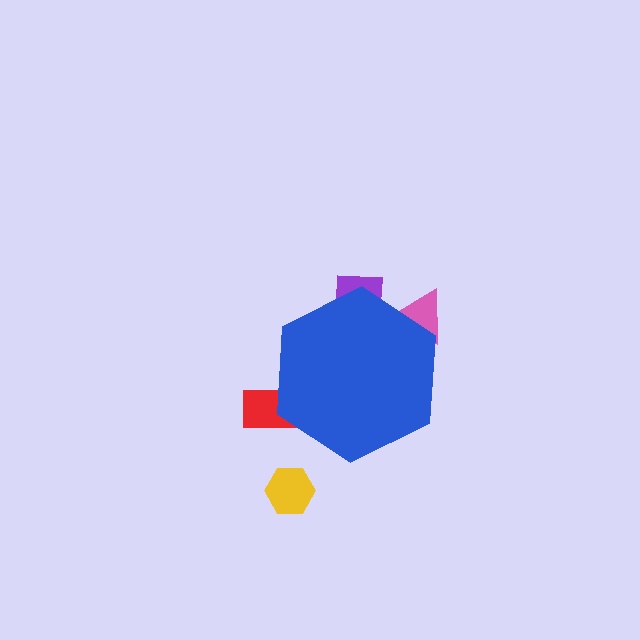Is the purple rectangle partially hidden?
Yes, the purple rectangle is partially hidden behind the blue hexagon.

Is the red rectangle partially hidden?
Yes, the red rectangle is partially hidden behind the blue hexagon.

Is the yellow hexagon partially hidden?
No, the yellow hexagon is fully visible.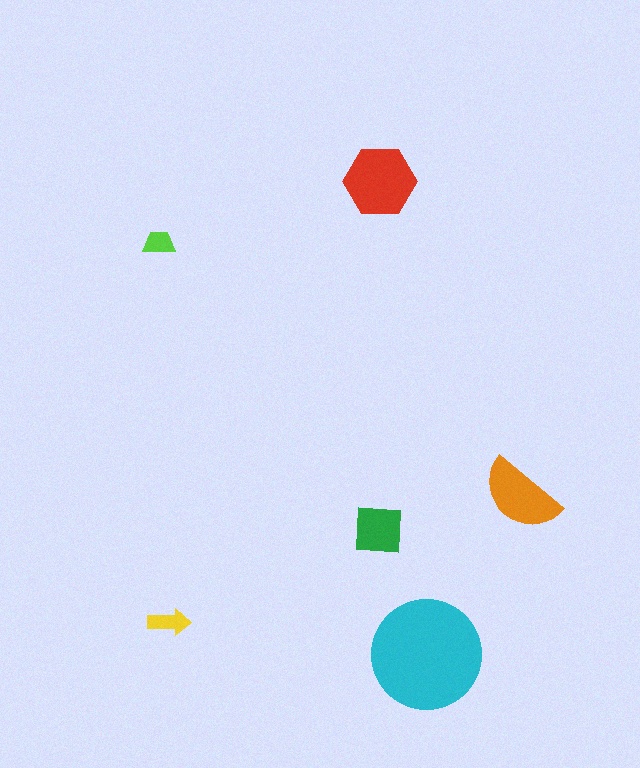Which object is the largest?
The cyan circle.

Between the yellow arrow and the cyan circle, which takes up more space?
The cyan circle.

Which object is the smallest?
The lime trapezoid.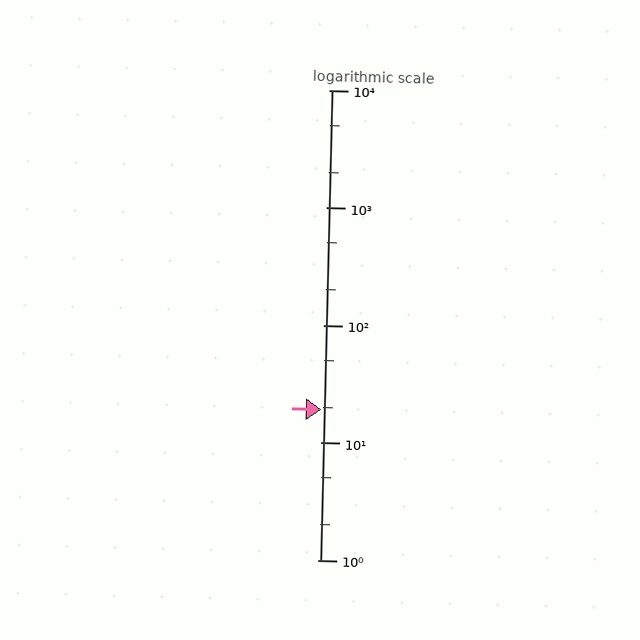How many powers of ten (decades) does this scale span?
The scale spans 4 decades, from 1 to 10000.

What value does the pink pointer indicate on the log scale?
The pointer indicates approximately 19.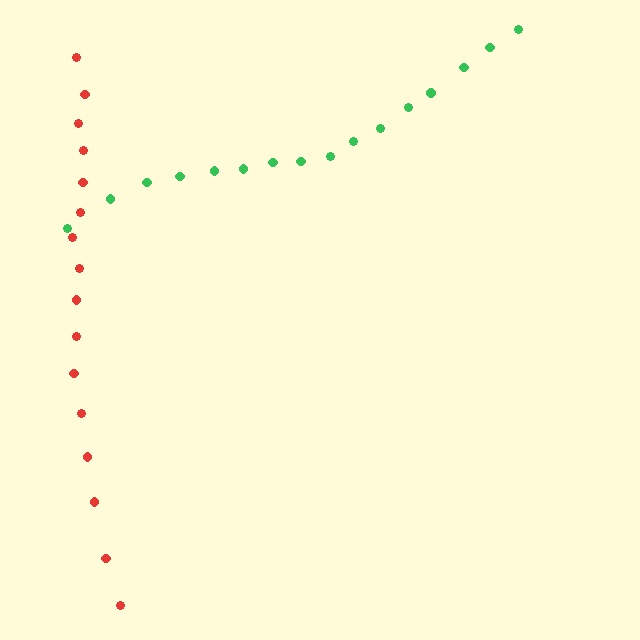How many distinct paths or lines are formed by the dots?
There are 2 distinct paths.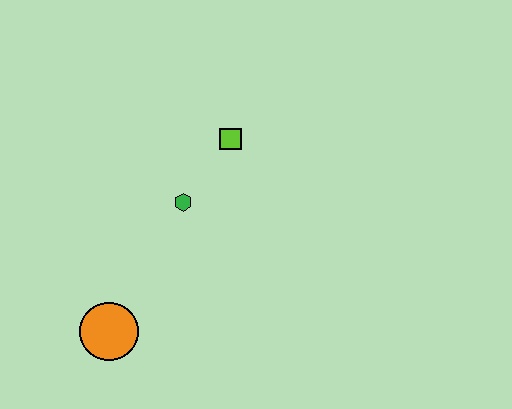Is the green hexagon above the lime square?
No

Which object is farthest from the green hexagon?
The orange circle is farthest from the green hexagon.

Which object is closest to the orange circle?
The green hexagon is closest to the orange circle.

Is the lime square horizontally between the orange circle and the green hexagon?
No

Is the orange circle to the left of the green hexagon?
Yes